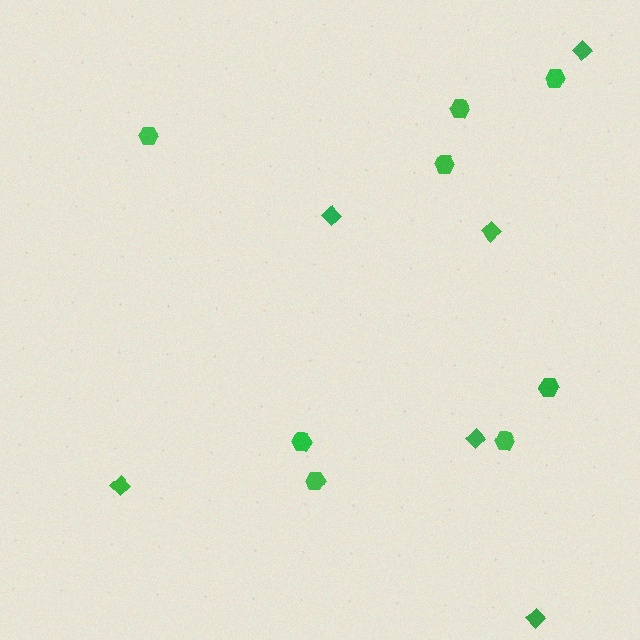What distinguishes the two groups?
There are 2 groups: one group of hexagons (8) and one group of diamonds (6).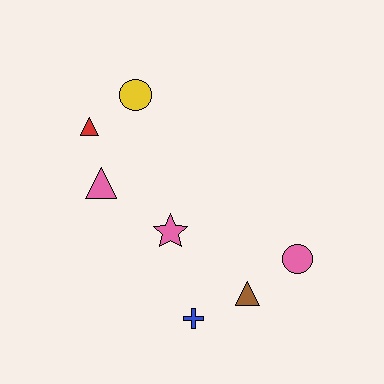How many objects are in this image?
There are 7 objects.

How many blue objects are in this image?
There is 1 blue object.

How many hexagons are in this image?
There are no hexagons.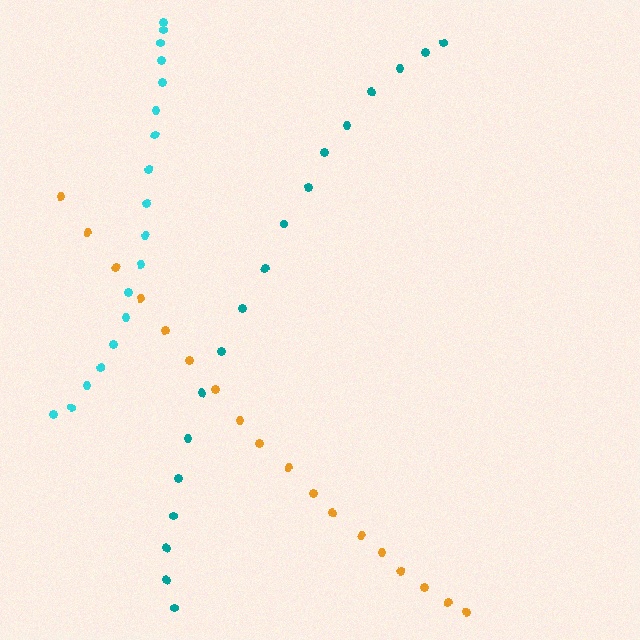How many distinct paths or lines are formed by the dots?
There are 3 distinct paths.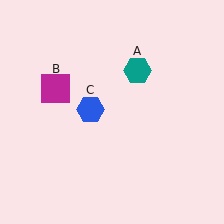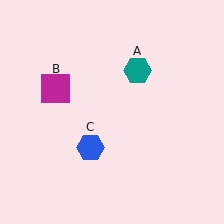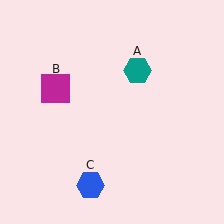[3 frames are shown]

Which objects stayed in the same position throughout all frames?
Teal hexagon (object A) and magenta square (object B) remained stationary.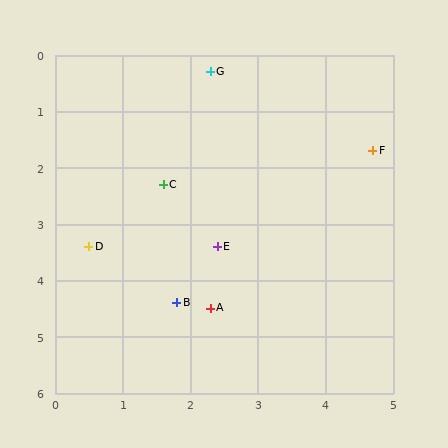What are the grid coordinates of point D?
Point D is at approximately (0.5, 3.4).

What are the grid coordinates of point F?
Point F is at approximately (4.7, 1.7).